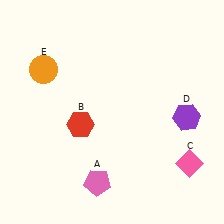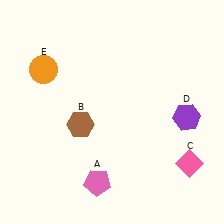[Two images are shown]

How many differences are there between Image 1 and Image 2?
There is 1 difference between the two images.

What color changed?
The hexagon (B) changed from red in Image 1 to brown in Image 2.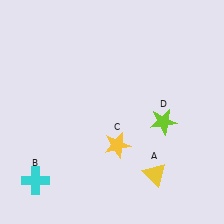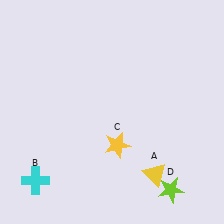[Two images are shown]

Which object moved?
The lime star (D) moved down.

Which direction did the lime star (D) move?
The lime star (D) moved down.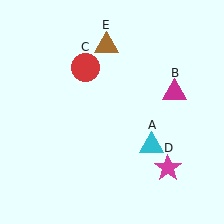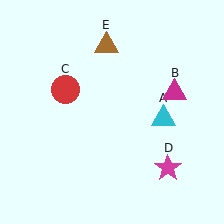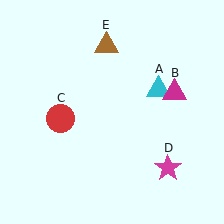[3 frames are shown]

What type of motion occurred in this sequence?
The cyan triangle (object A), red circle (object C) rotated counterclockwise around the center of the scene.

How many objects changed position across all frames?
2 objects changed position: cyan triangle (object A), red circle (object C).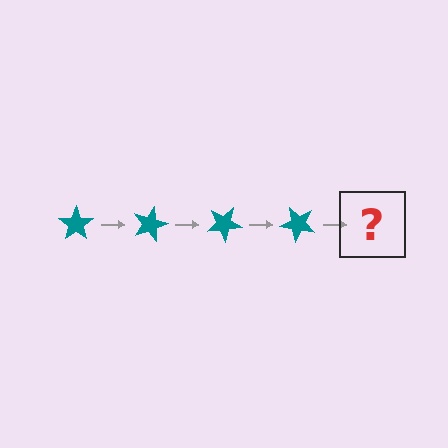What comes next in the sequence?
The next element should be a teal star rotated 60 degrees.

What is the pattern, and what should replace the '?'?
The pattern is that the star rotates 15 degrees each step. The '?' should be a teal star rotated 60 degrees.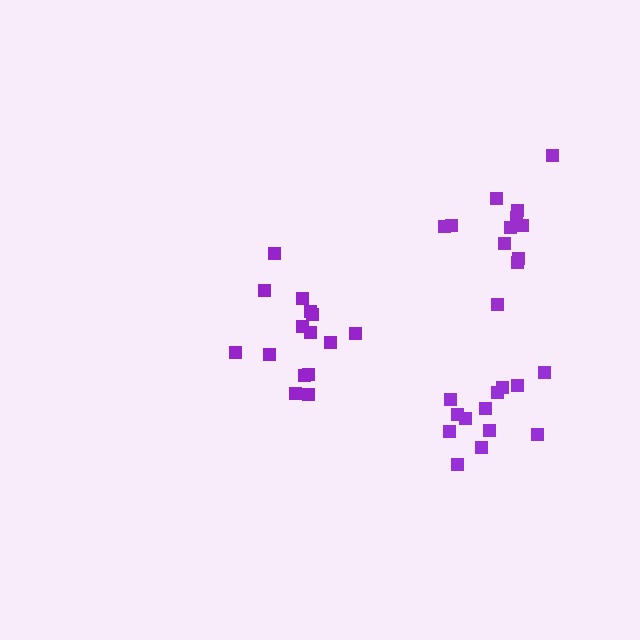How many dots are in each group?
Group 1: 12 dots, Group 2: 13 dots, Group 3: 15 dots (40 total).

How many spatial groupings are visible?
There are 3 spatial groupings.